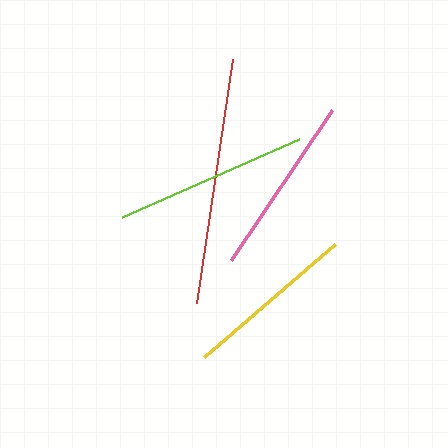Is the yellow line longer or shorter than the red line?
The red line is longer than the yellow line.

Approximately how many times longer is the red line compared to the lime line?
The red line is approximately 1.3 times the length of the lime line.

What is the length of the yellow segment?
The yellow segment is approximately 173 pixels long.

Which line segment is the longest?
The red line is the longest at approximately 246 pixels.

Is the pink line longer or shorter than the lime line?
The lime line is longer than the pink line.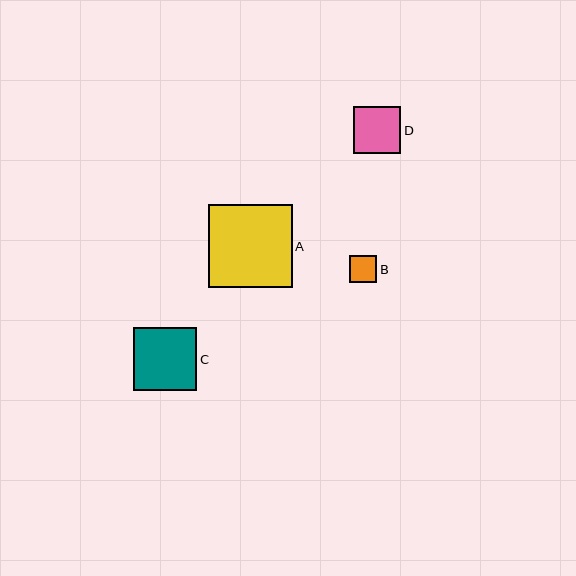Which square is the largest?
Square A is the largest with a size of approximately 84 pixels.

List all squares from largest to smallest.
From largest to smallest: A, C, D, B.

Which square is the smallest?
Square B is the smallest with a size of approximately 27 pixels.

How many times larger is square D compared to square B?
Square D is approximately 1.7 times the size of square B.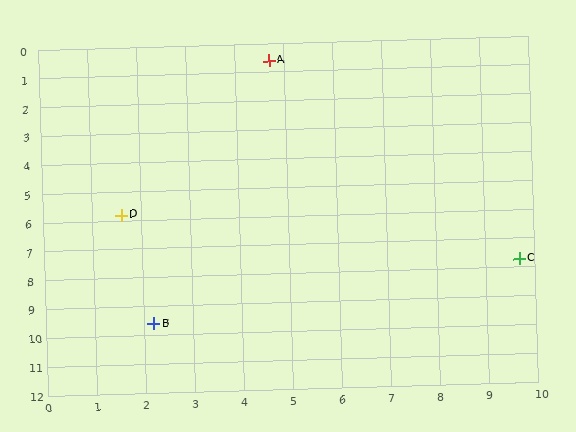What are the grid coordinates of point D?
Point D is at approximately (1.6, 5.8).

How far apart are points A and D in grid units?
Points A and D are about 6.1 grid units apart.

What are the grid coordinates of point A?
Point A is at approximately (4.7, 0.6).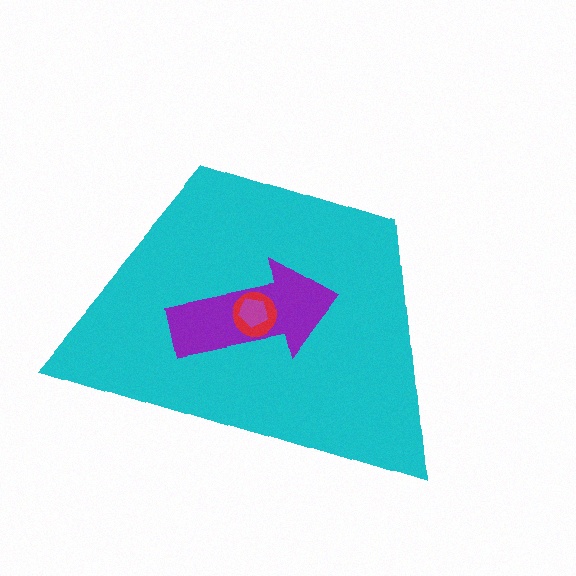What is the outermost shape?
The cyan trapezoid.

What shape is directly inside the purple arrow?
The red circle.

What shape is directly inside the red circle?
The magenta pentagon.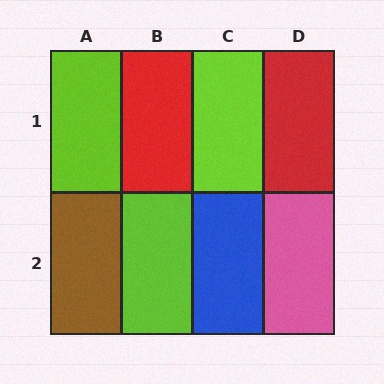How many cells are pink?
1 cell is pink.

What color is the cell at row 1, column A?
Lime.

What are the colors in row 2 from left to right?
Brown, lime, blue, pink.